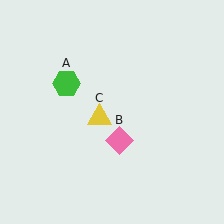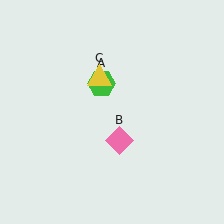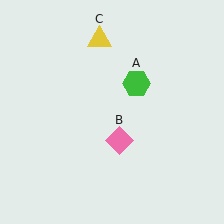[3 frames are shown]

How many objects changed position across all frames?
2 objects changed position: green hexagon (object A), yellow triangle (object C).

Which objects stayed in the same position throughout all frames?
Pink diamond (object B) remained stationary.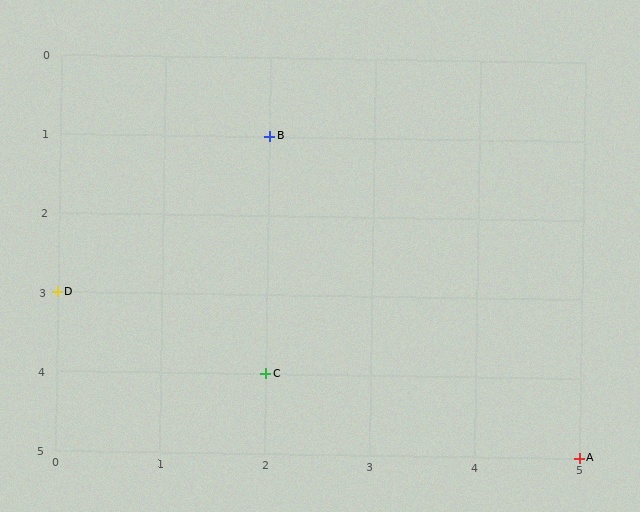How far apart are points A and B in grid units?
Points A and B are 3 columns and 4 rows apart (about 5.0 grid units diagonally).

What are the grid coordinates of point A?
Point A is at grid coordinates (5, 5).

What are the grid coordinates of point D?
Point D is at grid coordinates (0, 3).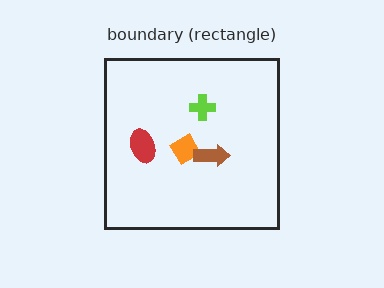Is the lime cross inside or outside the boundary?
Inside.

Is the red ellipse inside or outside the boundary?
Inside.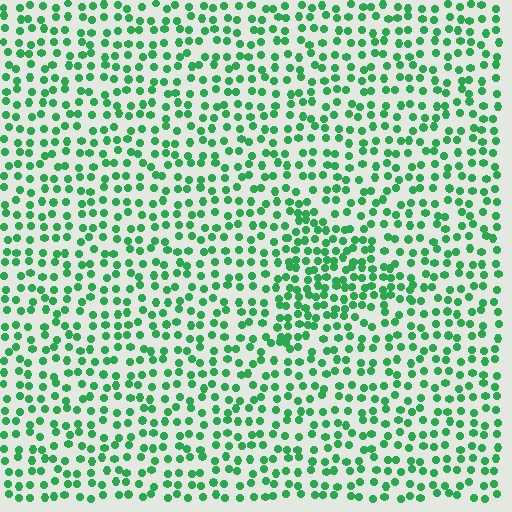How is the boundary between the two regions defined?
The boundary is defined by a change in element density (approximately 1.7x ratio). All elements are the same color, size, and shape.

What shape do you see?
I see a triangle.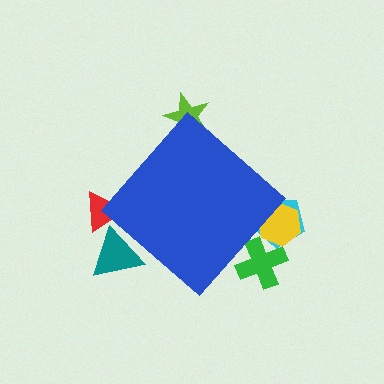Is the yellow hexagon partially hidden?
Yes, the yellow hexagon is partially hidden behind the blue diamond.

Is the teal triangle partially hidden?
Yes, the teal triangle is partially hidden behind the blue diamond.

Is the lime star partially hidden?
Yes, the lime star is partially hidden behind the blue diamond.